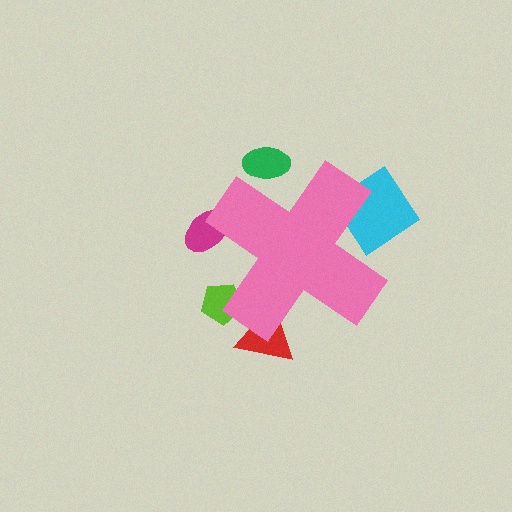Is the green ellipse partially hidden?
Yes, the green ellipse is partially hidden behind the pink cross.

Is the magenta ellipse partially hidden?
Yes, the magenta ellipse is partially hidden behind the pink cross.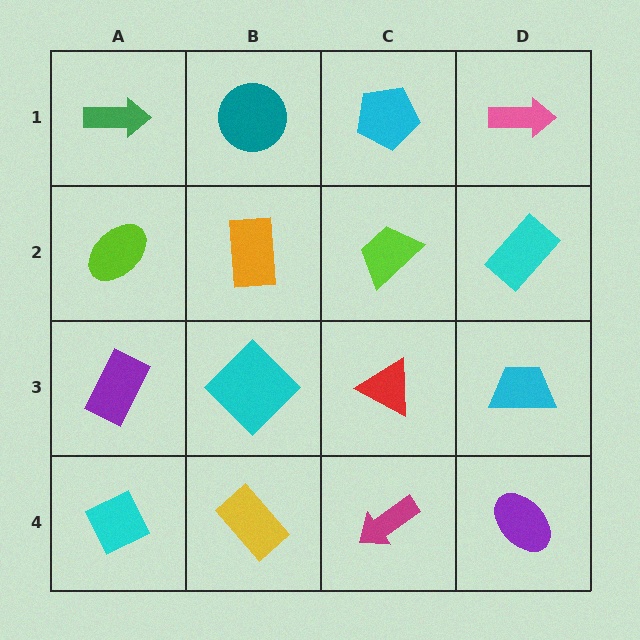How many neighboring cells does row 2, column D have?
3.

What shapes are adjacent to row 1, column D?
A cyan rectangle (row 2, column D), a cyan pentagon (row 1, column C).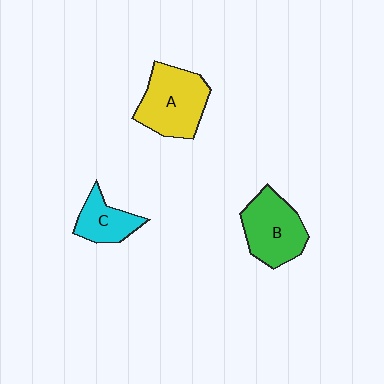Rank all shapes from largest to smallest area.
From largest to smallest: A (yellow), B (green), C (cyan).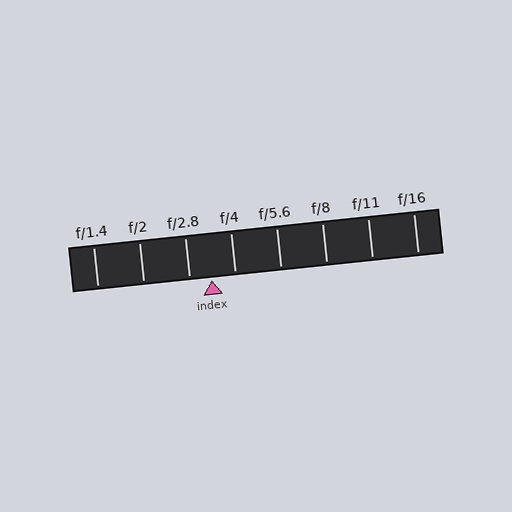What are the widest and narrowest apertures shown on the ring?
The widest aperture shown is f/1.4 and the narrowest is f/16.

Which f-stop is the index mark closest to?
The index mark is closest to f/2.8.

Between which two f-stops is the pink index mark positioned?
The index mark is between f/2.8 and f/4.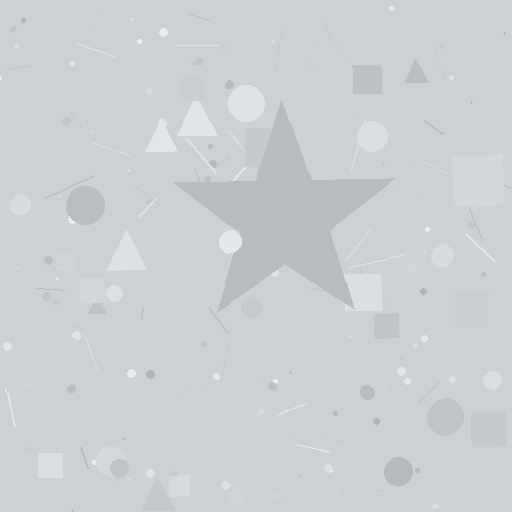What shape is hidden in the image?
A star is hidden in the image.